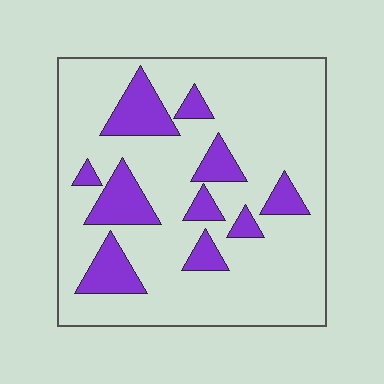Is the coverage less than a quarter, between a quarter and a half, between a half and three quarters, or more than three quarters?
Less than a quarter.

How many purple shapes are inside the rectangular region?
10.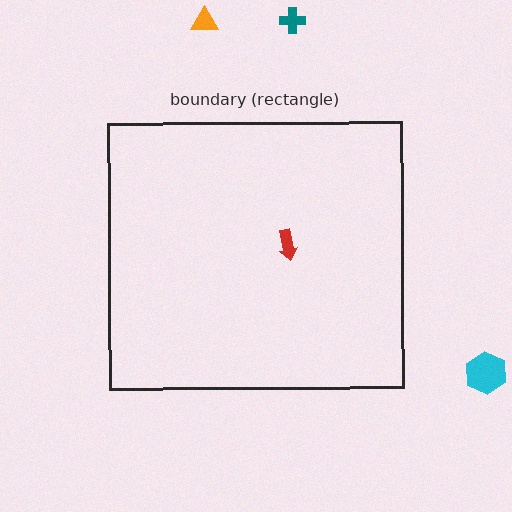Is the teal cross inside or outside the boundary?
Outside.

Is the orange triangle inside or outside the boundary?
Outside.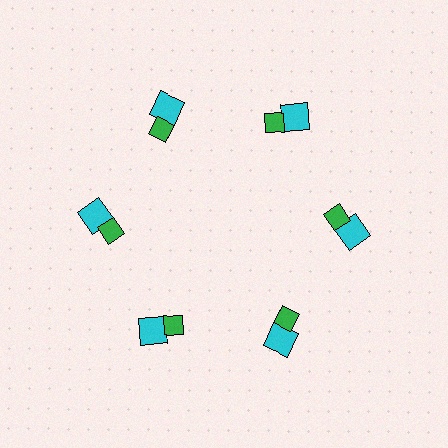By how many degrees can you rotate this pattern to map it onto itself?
The pattern maps onto itself every 60 degrees of rotation.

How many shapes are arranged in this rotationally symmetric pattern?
There are 12 shapes, arranged in 6 groups of 2.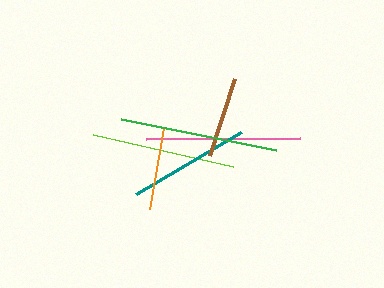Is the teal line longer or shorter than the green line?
The green line is longer than the teal line.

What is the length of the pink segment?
The pink segment is approximately 154 pixels long.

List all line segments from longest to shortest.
From longest to shortest: green, pink, lime, teal, orange, brown.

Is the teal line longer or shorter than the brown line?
The teal line is longer than the brown line.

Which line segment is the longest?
The green line is the longest at approximately 158 pixels.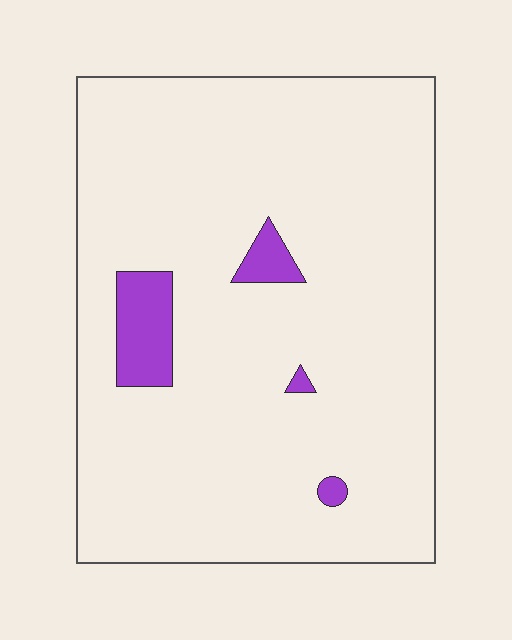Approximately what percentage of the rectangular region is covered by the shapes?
Approximately 5%.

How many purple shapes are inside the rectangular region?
4.